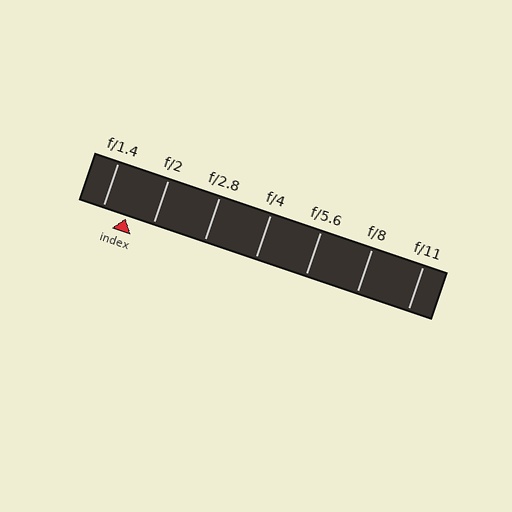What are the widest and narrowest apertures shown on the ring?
The widest aperture shown is f/1.4 and the narrowest is f/11.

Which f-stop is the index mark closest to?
The index mark is closest to f/1.4.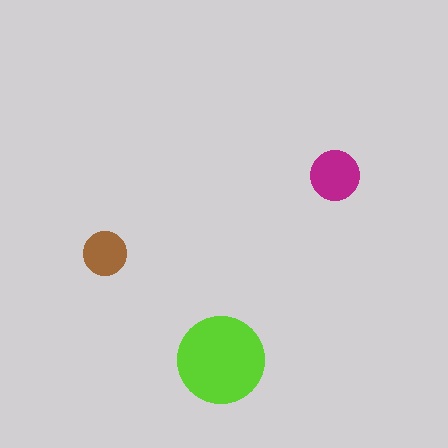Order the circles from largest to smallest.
the lime one, the magenta one, the brown one.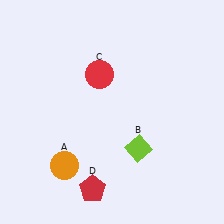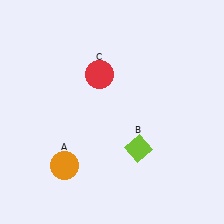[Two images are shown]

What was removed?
The red pentagon (D) was removed in Image 2.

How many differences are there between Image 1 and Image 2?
There is 1 difference between the two images.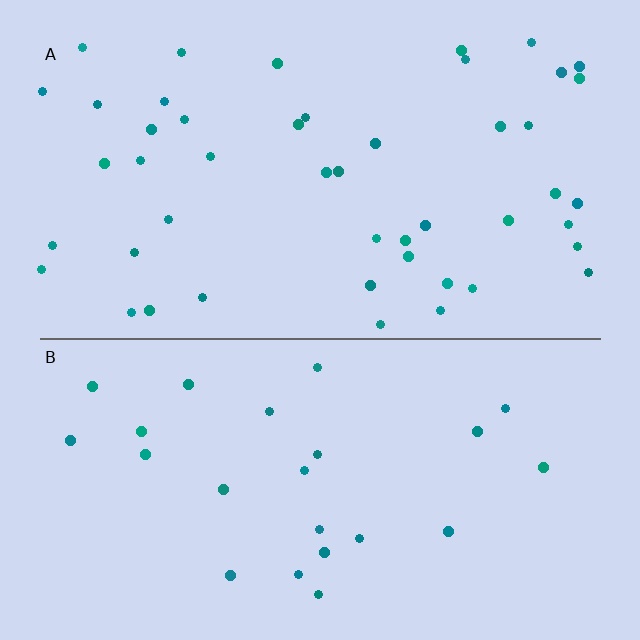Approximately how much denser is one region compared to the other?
Approximately 2.0× — region A over region B.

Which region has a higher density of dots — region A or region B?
A (the top).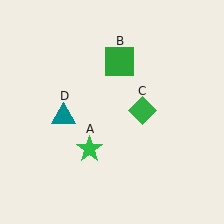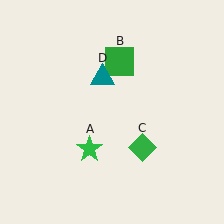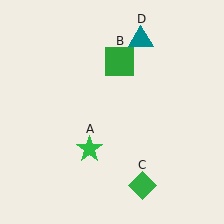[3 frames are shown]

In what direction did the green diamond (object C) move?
The green diamond (object C) moved down.